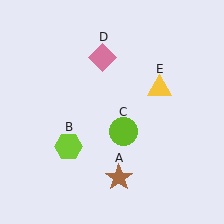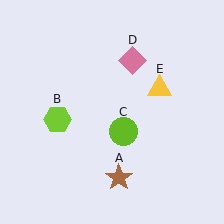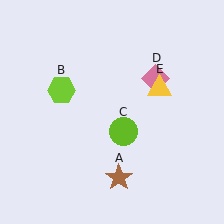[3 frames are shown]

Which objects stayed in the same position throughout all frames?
Brown star (object A) and lime circle (object C) and yellow triangle (object E) remained stationary.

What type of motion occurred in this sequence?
The lime hexagon (object B), pink diamond (object D) rotated clockwise around the center of the scene.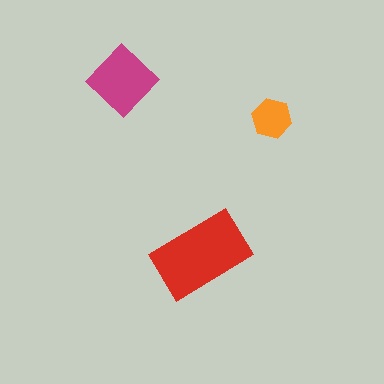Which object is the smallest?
The orange hexagon.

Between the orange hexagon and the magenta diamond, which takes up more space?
The magenta diamond.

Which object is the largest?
The red rectangle.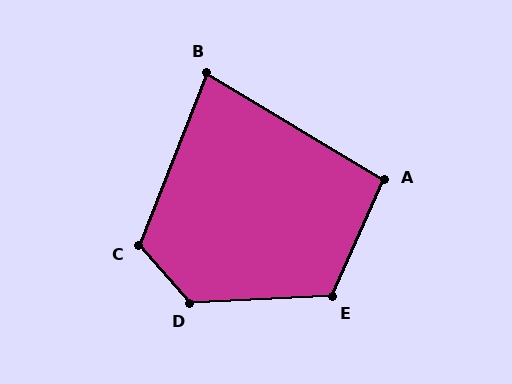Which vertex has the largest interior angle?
D, at approximately 129 degrees.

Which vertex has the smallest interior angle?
B, at approximately 80 degrees.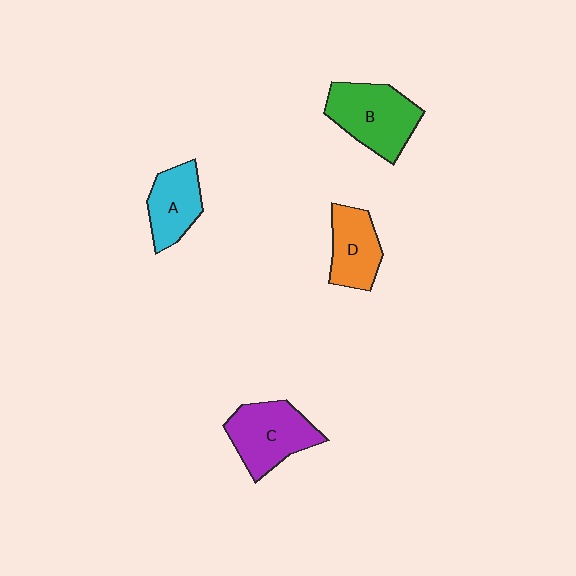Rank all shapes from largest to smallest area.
From largest to smallest: B (green), C (purple), D (orange), A (cyan).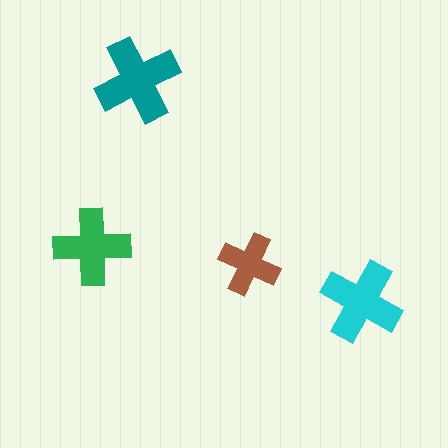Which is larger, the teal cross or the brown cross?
The teal one.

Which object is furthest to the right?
The cyan cross is rightmost.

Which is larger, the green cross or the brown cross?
The green one.